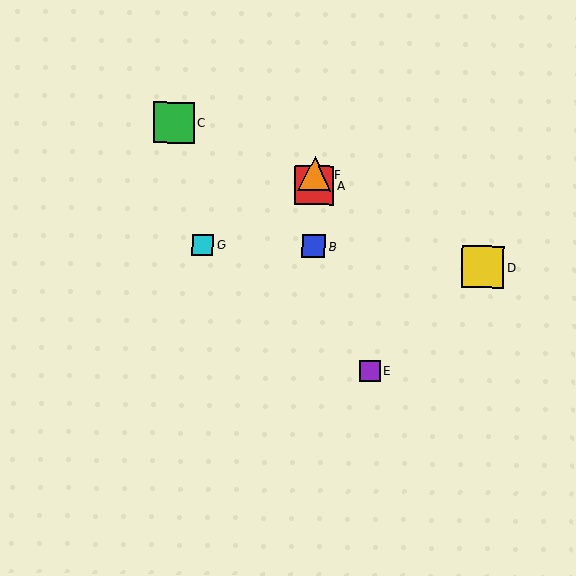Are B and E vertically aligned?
No, B is at x≈314 and E is at x≈370.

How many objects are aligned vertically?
3 objects (A, B, F) are aligned vertically.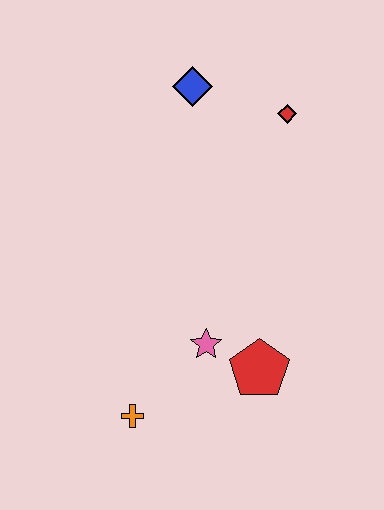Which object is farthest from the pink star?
The blue diamond is farthest from the pink star.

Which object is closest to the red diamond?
The blue diamond is closest to the red diamond.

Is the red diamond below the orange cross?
No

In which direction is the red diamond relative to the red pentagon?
The red diamond is above the red pentagon.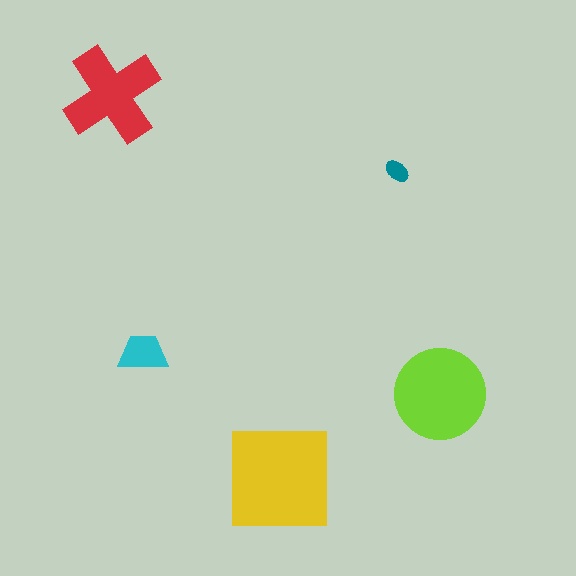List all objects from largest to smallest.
The yellow square, the lime circle, the red cross, the cyan trapezoid, the teal ellipse.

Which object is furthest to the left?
The red cross is leftmost.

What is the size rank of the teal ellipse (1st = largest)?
5th.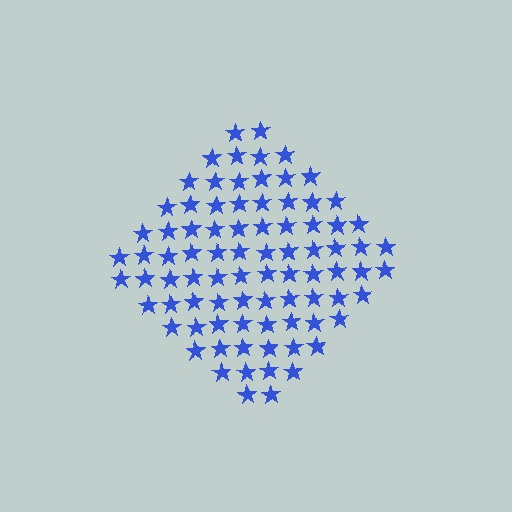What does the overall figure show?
The overall figure shows a diamond.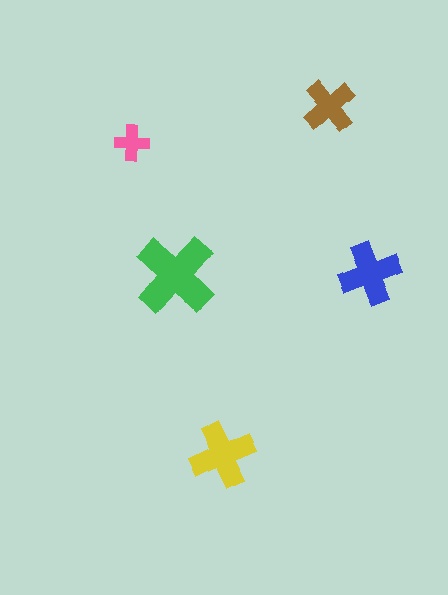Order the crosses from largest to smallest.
the green one, the yellow one, the blue one, the brown one, the pink one.